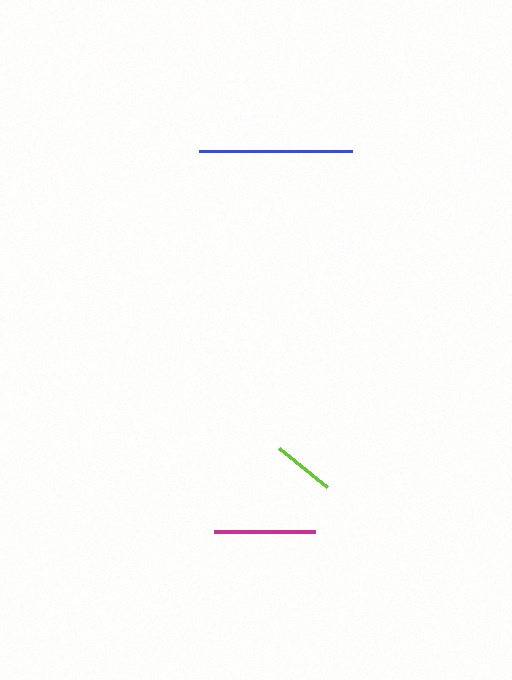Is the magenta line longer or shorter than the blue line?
The blue line is longer than the magenta line.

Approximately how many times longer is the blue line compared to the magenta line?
The blue line is approximately 1.5 times the length of the magenta line.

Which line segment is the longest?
The blue line is the longest at approximately 153 pixels.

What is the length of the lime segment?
The lime segment is approximately 62 pixels long.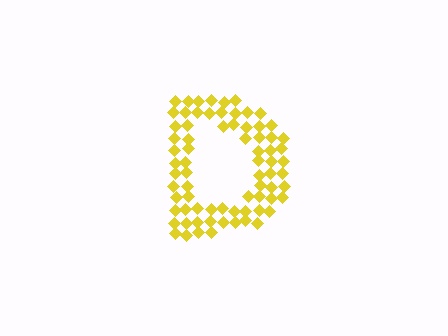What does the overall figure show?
The overall figure shows the letter D.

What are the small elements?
The small elements are diamonds.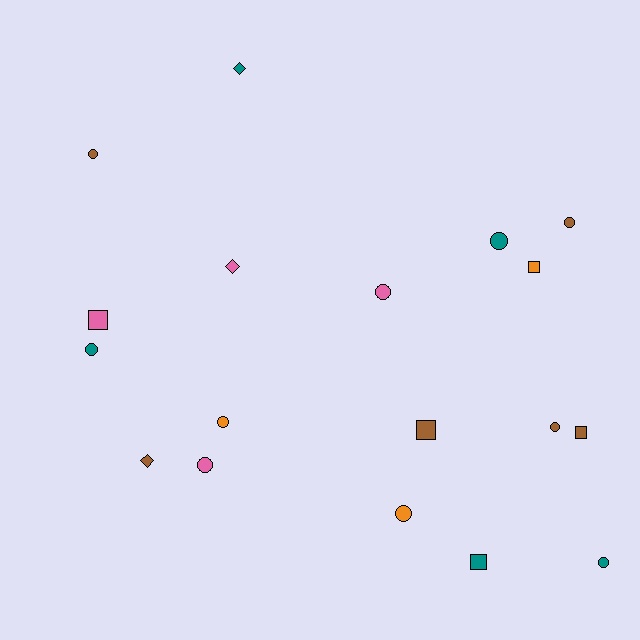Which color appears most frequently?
Brown, with 6 objects.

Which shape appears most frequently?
Circle, with 10 objects.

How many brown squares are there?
There are 2 brown squares.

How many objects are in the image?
There are 18 objects.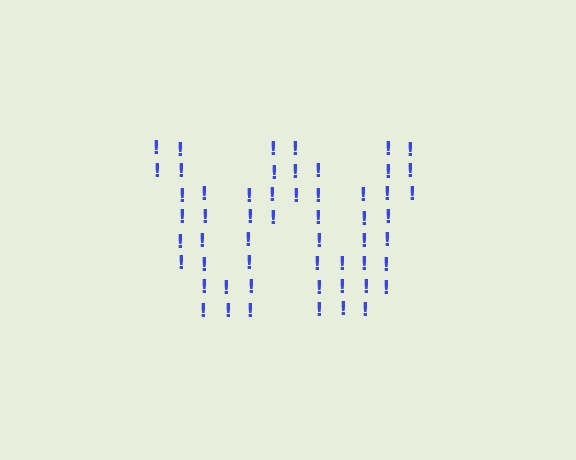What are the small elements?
The small elements are exclamation marks.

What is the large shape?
The large shape is the letter W.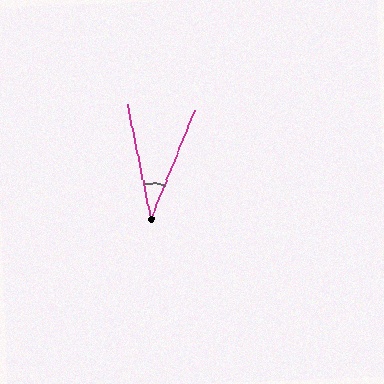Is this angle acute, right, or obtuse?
It is acute.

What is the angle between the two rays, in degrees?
Approximately 33 degrees.